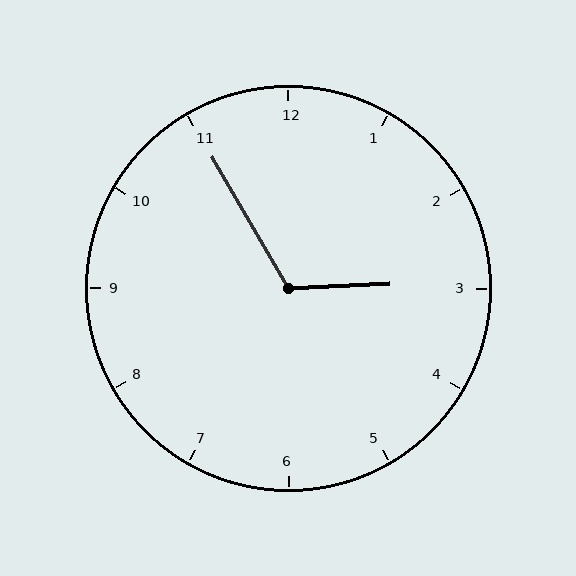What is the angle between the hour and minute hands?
Approximately 118 degrees.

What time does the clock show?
2:55.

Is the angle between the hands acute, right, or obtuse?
It is obtuse.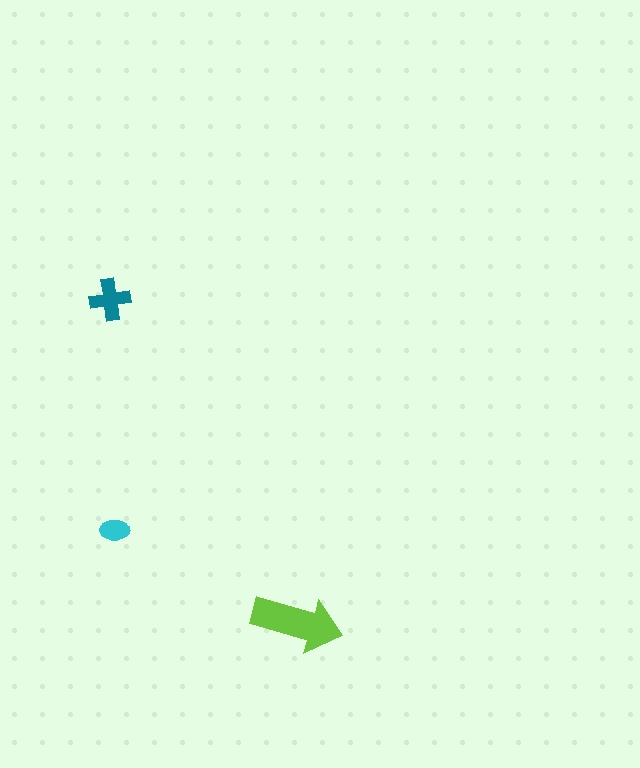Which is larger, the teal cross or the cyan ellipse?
The teal cross.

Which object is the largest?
The lime arrow.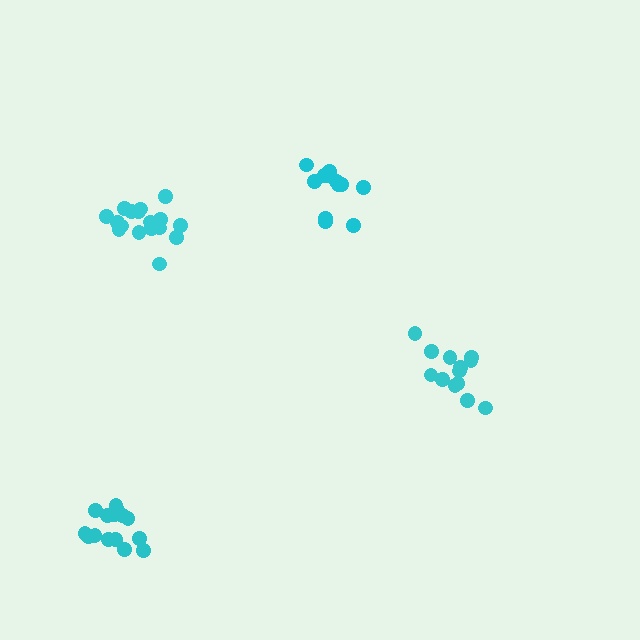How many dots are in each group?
Group 1: 17 dots, Group 2: 16 dots, Group 3: 13 dots, Group 4: 12 dots (58 total).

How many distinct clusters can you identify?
There are 4 distinct clusters.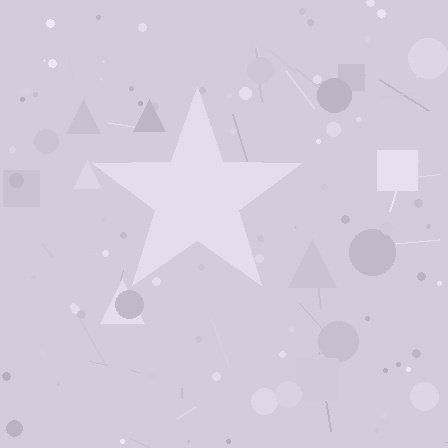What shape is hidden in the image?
A star is hidden in the image.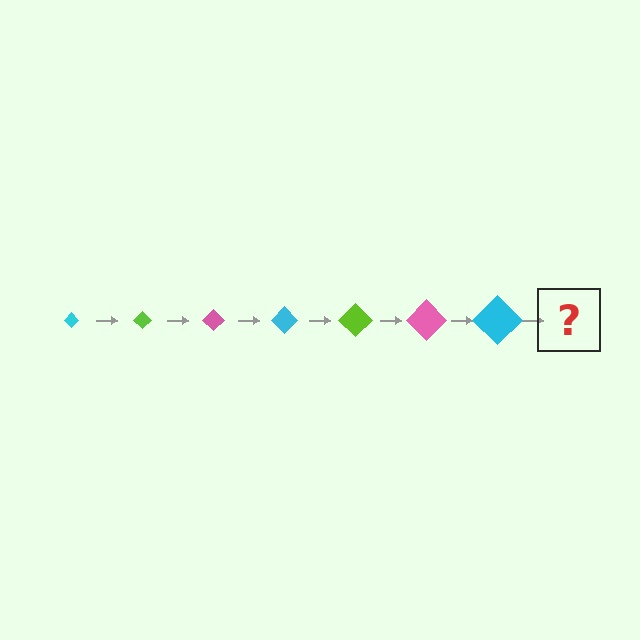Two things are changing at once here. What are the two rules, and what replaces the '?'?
The two rules are that the diamond grows larger each step and the color cycles through cyan, lime, and pink. The '?' should be a lime diamond, larger than the previous one.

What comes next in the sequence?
The next element should be a lime diamond, larger than the previous one.